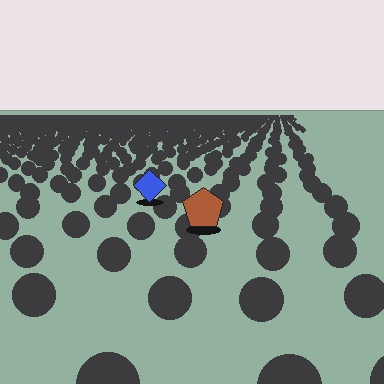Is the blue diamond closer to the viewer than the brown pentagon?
No. The brown pentagon is closer — you can tell from the texture gradient: the ground texture is coarser near it.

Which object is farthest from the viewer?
The blue diamond is farthest from the viewer. It appears smaller and the ground texture around it is denser.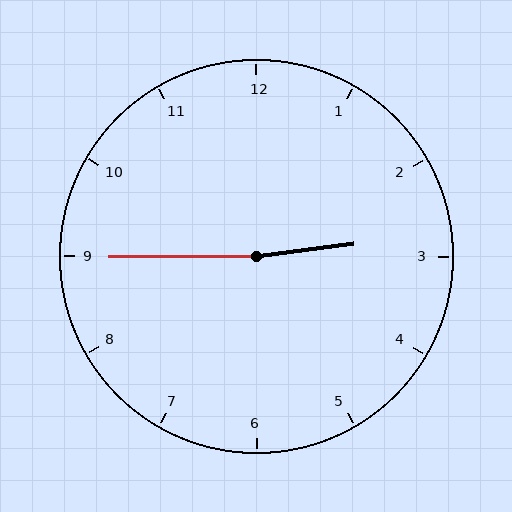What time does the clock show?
2:45.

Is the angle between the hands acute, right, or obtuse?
It is obtuse.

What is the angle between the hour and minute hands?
Approximately 172 degrees.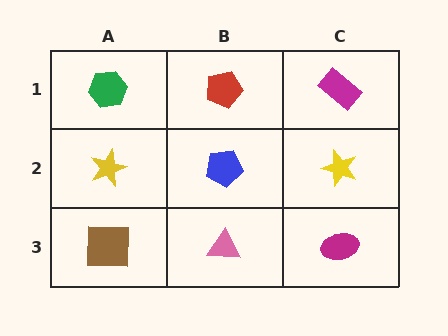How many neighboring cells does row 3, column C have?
2.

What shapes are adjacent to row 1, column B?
A blue pentagon (row 2, column B), a green hexagon (row 1, column A), a magenta rectangle (row 1, column C).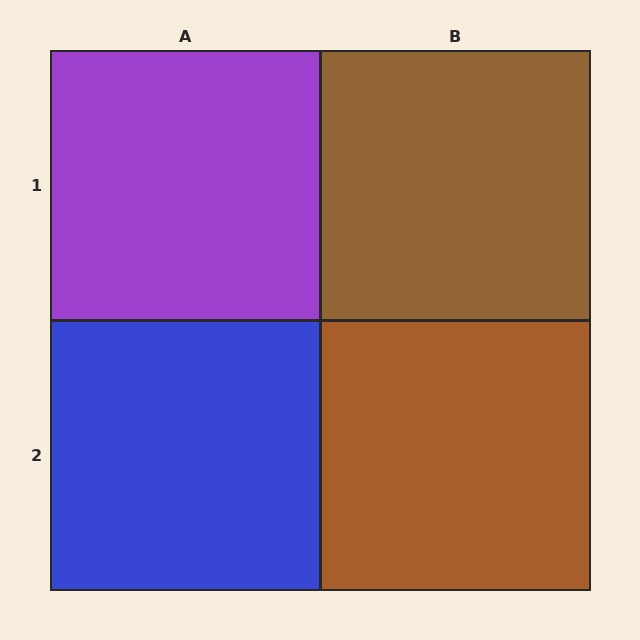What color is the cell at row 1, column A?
Purple.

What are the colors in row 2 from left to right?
Blue, brown.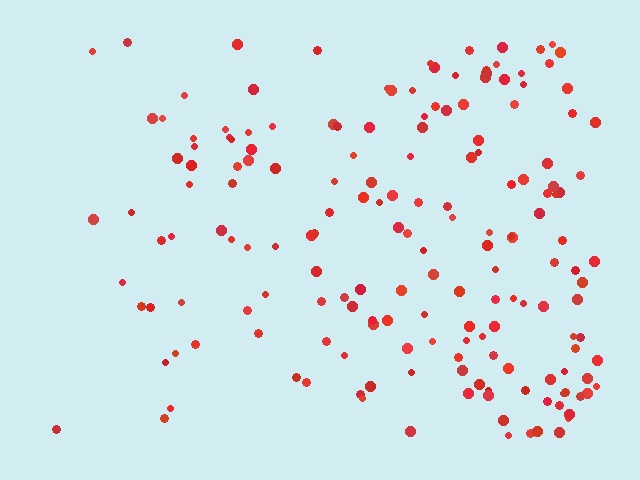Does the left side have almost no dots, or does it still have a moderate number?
Still a moderate number, just noticeably fewer than the right.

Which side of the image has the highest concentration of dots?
The right.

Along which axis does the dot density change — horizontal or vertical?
Horizontal.